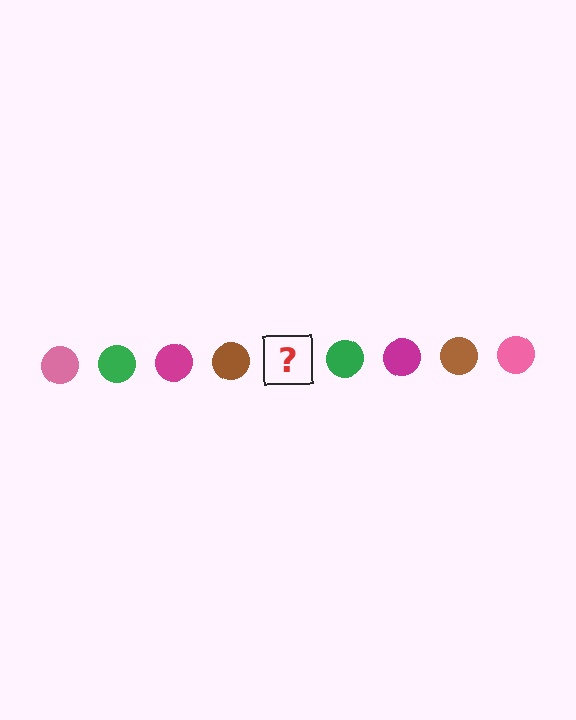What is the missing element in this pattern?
The missing element is a pink circle.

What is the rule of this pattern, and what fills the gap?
The rule is that the pattern cycles through pink, green, magenta, brown circles. The gap should be filled with a pink circle.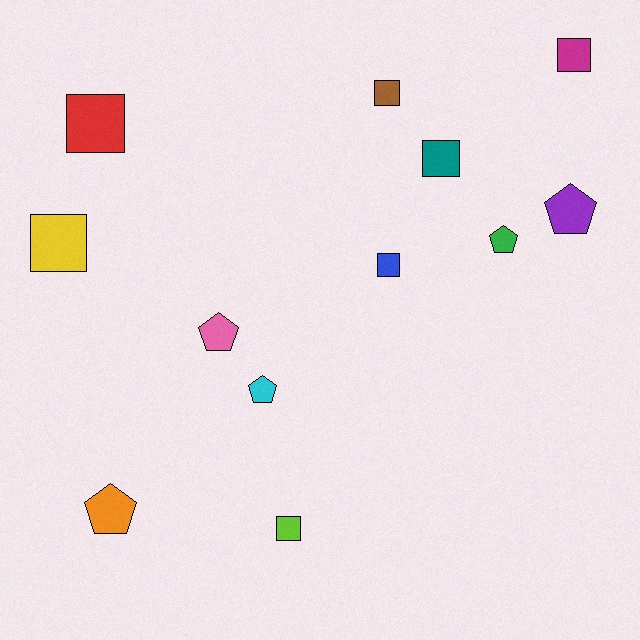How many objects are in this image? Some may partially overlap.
There are 12 objects.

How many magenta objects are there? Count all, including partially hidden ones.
There is 1 magenta object.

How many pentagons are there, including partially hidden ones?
There are 5 pentagons.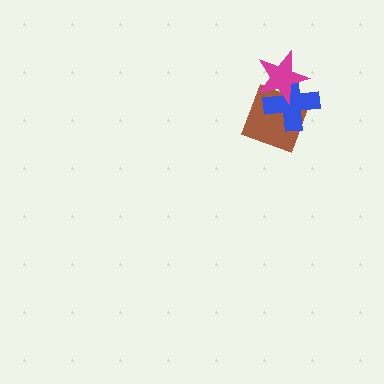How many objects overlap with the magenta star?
2 objects overlap with the magenta star.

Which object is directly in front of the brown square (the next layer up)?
The blue cross is directly in front of the brown square.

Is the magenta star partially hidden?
No, no other shape covers it.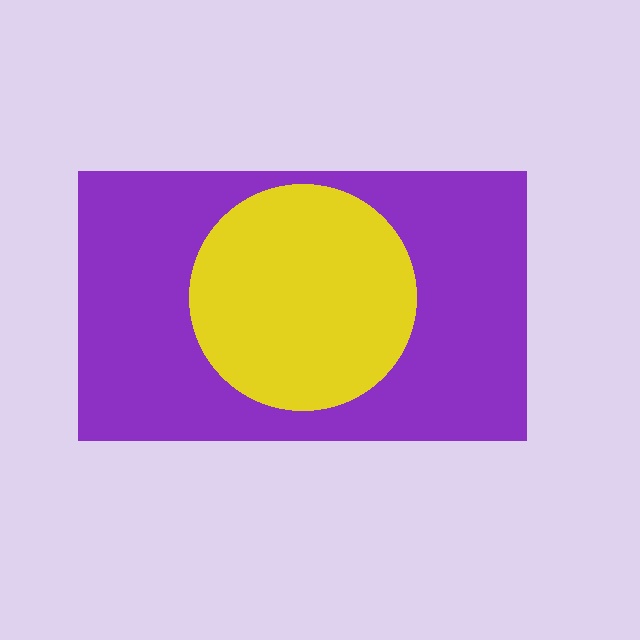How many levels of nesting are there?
2.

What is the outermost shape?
The purple rectangle.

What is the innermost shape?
The yellow circle.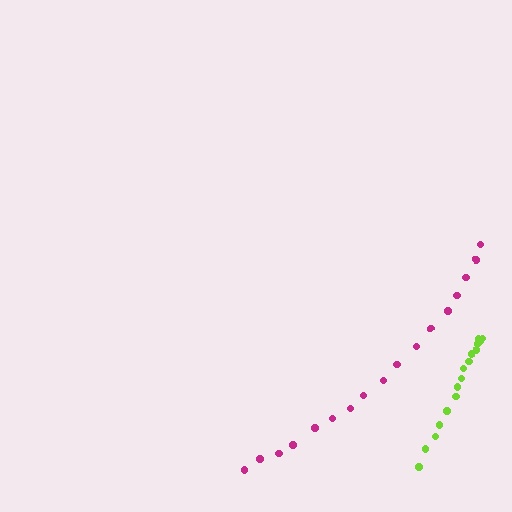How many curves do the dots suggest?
There are 2 distinct paths.